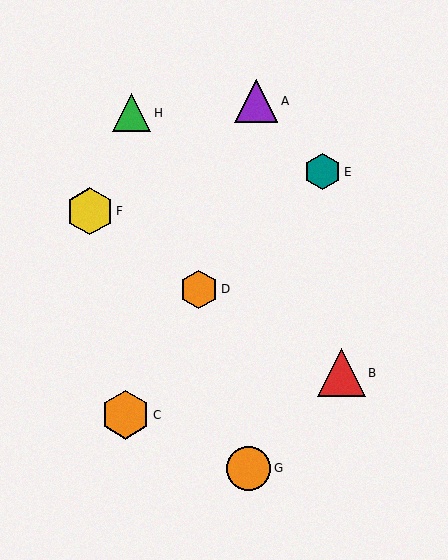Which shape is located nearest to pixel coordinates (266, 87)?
The purple triangle (labeled A) at (256, 101) is nearest to that location.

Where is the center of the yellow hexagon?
The center of the yellow hexagon is at (90, 211).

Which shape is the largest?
The orange hexagon (labeled C) is the largest.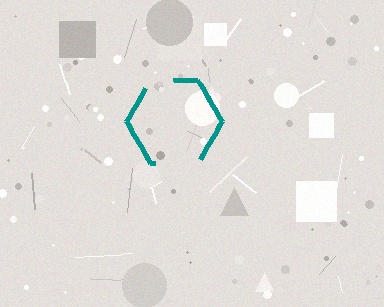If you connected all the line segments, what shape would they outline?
They would outline a hexagon.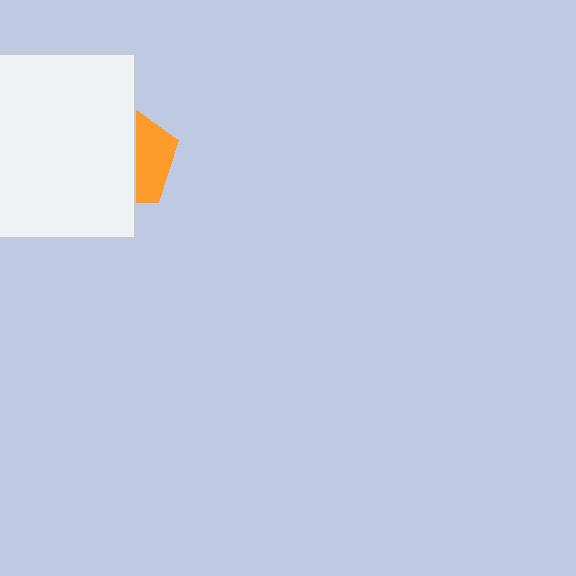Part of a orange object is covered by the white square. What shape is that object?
It is a pentagon.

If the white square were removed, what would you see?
You would see the complete orange pentagon.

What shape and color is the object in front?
The object in front is a white square.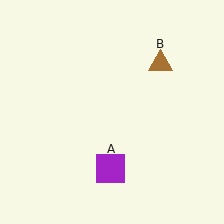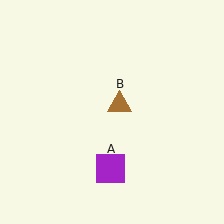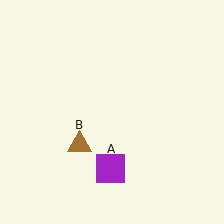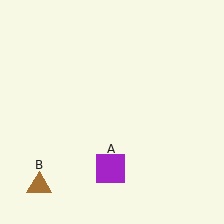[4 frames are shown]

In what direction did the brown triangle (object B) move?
The brown triangle (object B) moved down and to the left.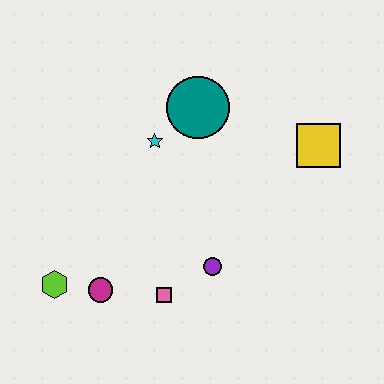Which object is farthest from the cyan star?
The lime hexagon is farthest from the cyan star.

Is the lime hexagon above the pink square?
Yes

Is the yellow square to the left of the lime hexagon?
No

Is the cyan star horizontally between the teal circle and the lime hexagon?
Yes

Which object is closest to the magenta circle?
The lime hexagon is closest to the magenta circle.